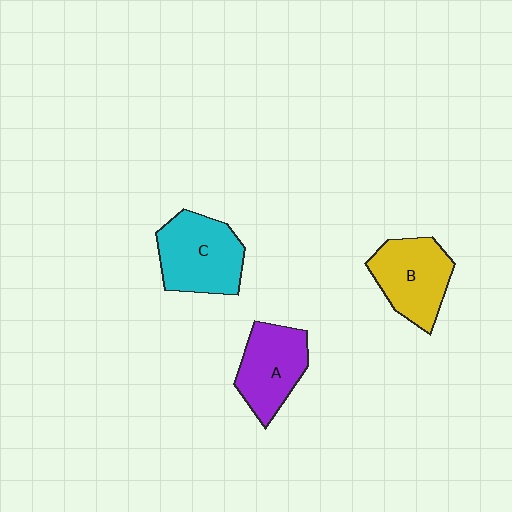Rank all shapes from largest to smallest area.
From largest to smallest: C (cyan), B (yellow), A (purple).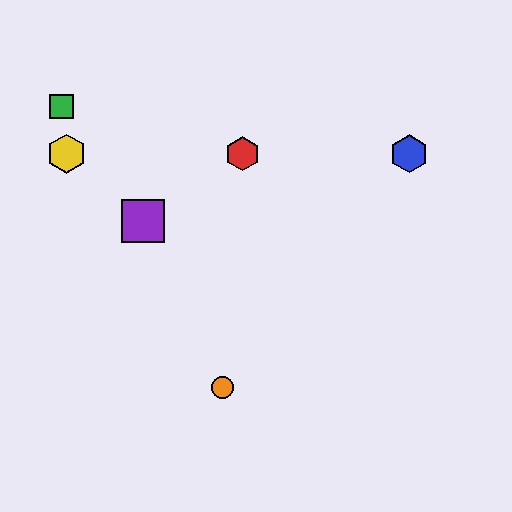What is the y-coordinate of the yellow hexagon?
The yellow hexagon is at y≈154.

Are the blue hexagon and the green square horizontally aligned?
No, the blue hexagon is at y≈154 and the green square is at y≈107.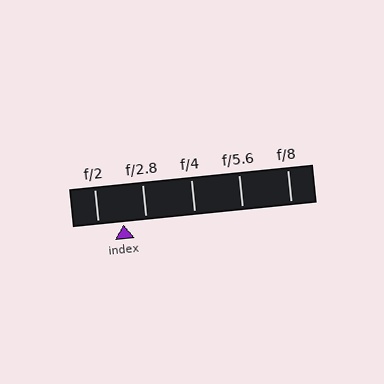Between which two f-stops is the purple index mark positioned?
The index mark is between f/2 and f/2.8.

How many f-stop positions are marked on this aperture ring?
There are 5 f-stop positions marked.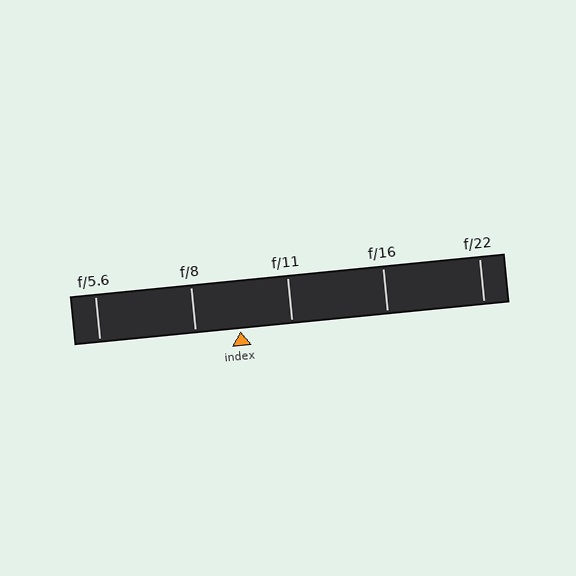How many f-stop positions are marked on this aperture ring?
There are 5 f-stop positions marked.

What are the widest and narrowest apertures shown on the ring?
The widest aperture shown is f/5.6 and the narrowest is f/22.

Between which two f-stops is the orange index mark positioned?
The index mark is between f/8 and f/11.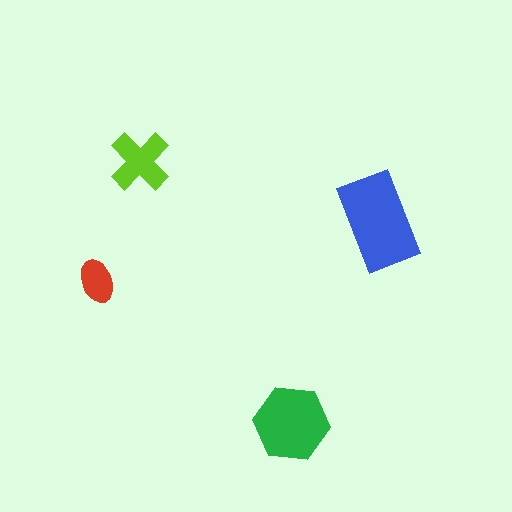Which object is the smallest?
The red ellipse.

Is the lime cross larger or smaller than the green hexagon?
Smaller.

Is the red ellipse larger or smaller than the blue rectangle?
Smaller.